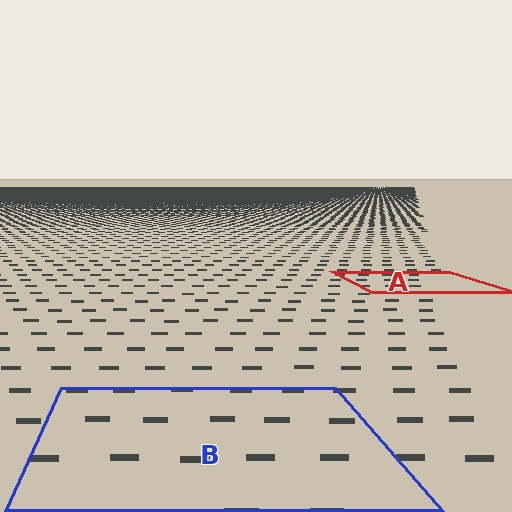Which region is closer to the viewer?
Region B is closer. The texture elements there are larger and more spread out.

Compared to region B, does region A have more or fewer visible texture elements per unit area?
Region A has more texture elements per unit area — they are packed more densely because it is farther away.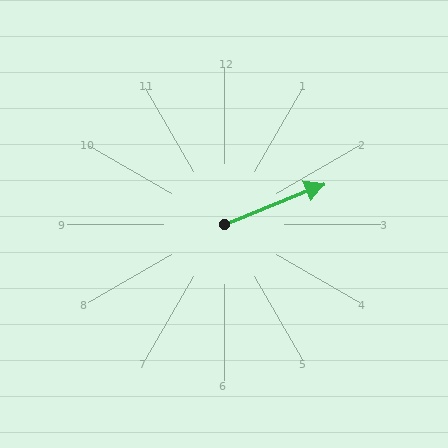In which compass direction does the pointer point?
East.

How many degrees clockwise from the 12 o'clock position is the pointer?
Approximately 68 degrees.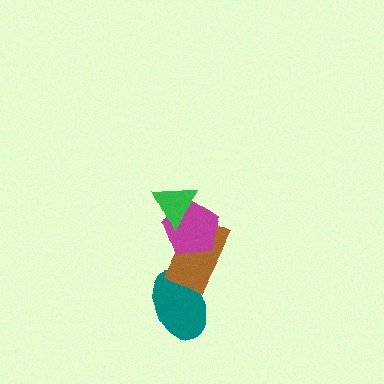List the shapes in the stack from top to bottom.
From top to bottom: the green triangle, the magenta pentagon, the brown rectangle, the teal ellipse.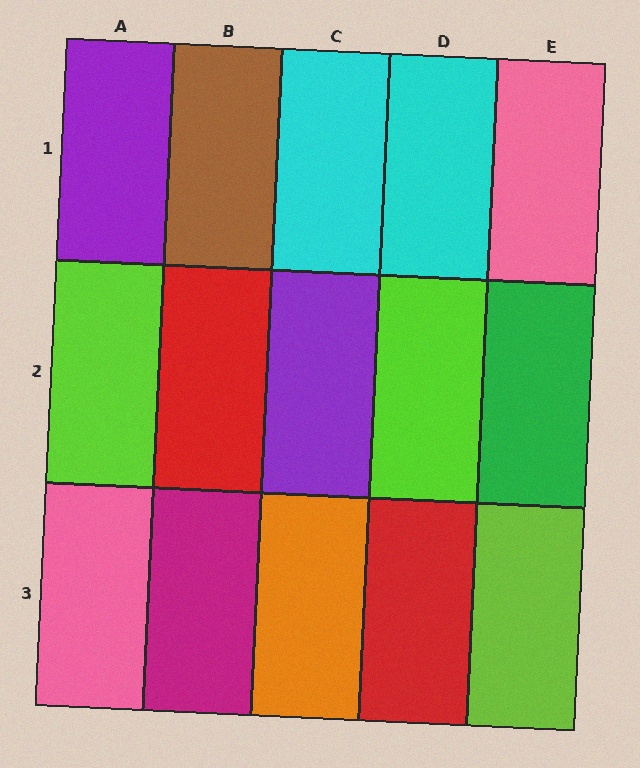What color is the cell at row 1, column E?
Pink.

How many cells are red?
2 cells are red.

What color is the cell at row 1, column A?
Purple.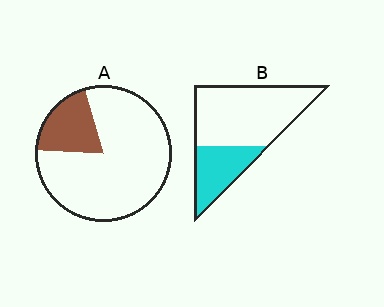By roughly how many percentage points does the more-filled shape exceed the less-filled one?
By roughly 10 percentage points (B over A).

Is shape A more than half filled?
No.